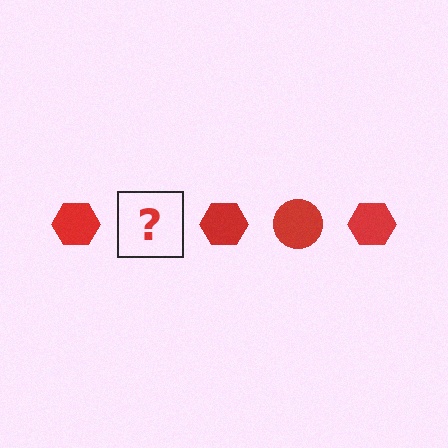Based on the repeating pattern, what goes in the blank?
The blank should be a red circle.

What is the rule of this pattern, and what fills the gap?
The rule is that the pattern cycles through hexagon, circle shapes in red. The gap should be filled with a red circle.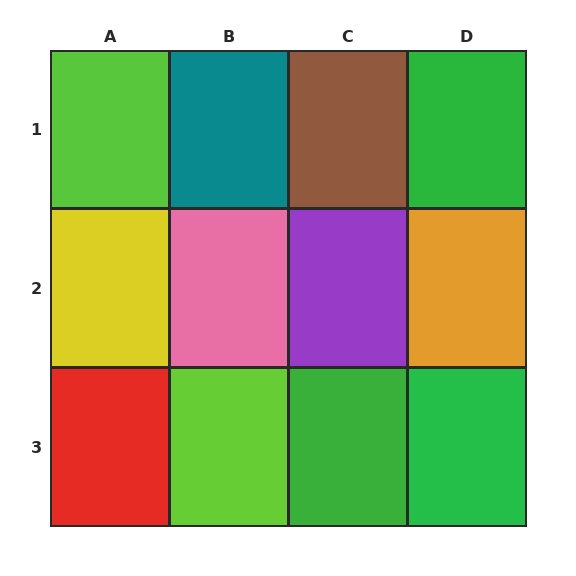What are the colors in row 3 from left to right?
Red, lime, green, green.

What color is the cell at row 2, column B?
Pink.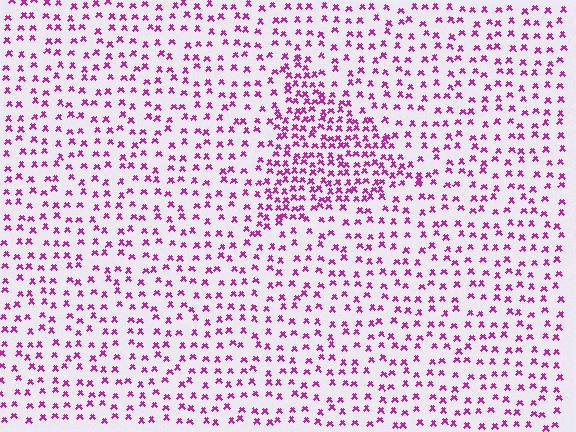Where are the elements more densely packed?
The elements are more densely packed inside the triangle boundary.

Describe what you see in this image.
The image contains small magenta elements arranged at two different densities. A triangle-shaped region is visible where the elements are more densely packed than the surrounding area.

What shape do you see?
I see a triangle.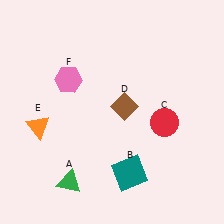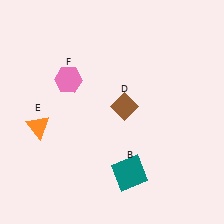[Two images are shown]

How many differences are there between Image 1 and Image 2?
There are 2 differences between the two images.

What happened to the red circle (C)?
The red circle (C) was removed in Image 2. It was in the bottom-right area of Image 1.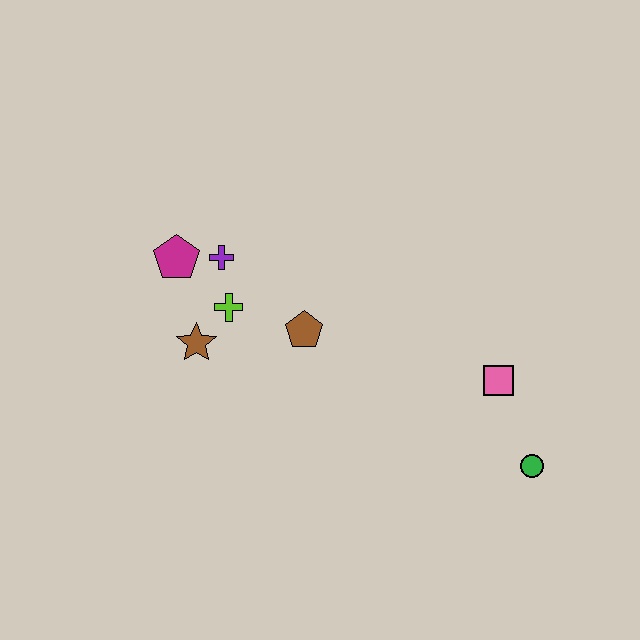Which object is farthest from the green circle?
The magenta pentagon is farthest from the green circle.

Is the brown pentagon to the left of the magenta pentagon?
No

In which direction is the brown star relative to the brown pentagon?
The brown star is to the left of the brown pentagon.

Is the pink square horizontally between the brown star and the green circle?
Yes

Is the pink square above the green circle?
Yes